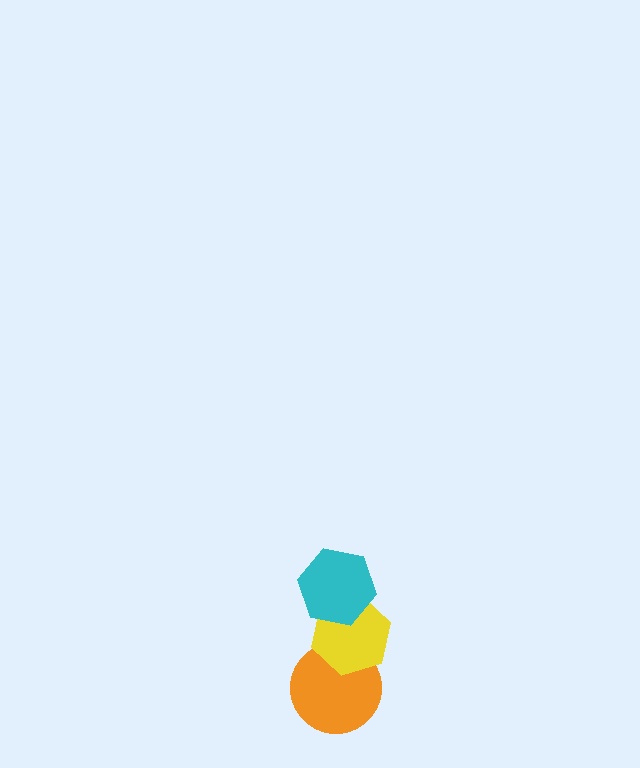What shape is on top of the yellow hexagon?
The cyan hexagon is on top of the yellow hexagon.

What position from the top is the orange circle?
The orange circle is 3rd from the top.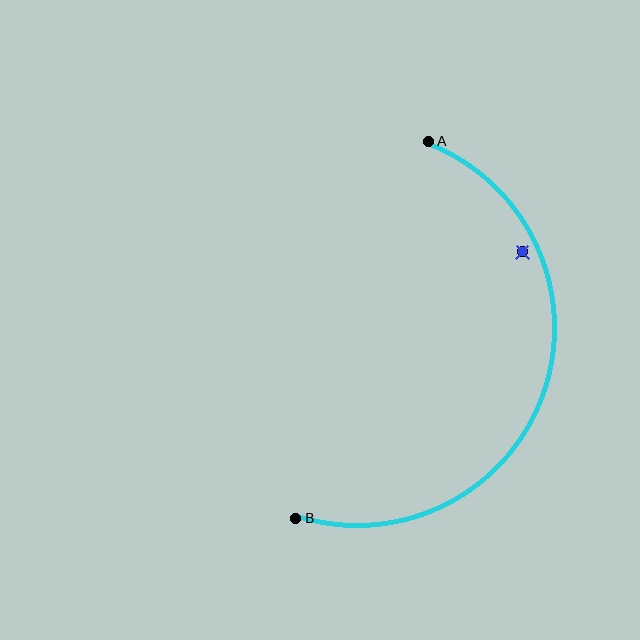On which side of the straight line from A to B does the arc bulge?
The arc bulges to the right of the straight line connecting A and B.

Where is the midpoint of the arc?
The arc midpoint is the point on the curve farthest from the straight line joining A and B. It sits to the right of that line.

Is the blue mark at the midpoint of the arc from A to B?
No — the blue mark does not lie on the arc at all. It sits slightly inside the curve.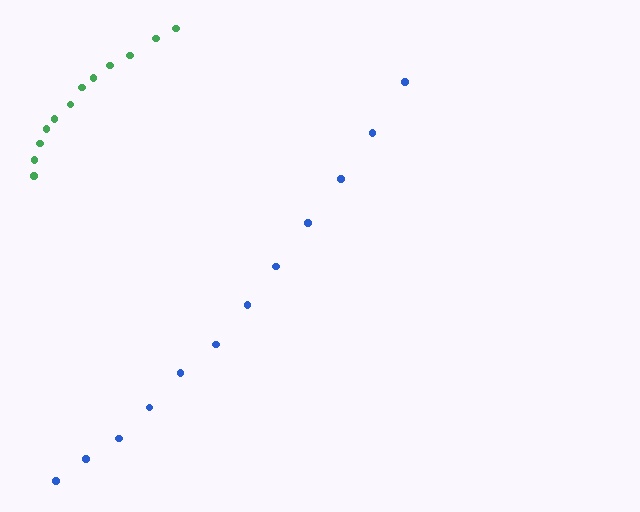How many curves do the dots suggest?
There are 2 distinct paths.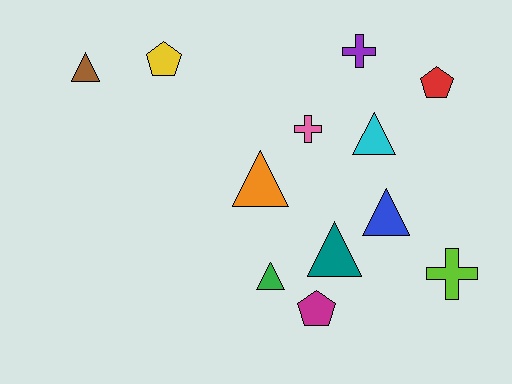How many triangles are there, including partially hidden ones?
There are 6 triangles.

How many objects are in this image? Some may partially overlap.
There are 12 objects.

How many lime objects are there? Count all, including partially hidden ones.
There is 1 lime object.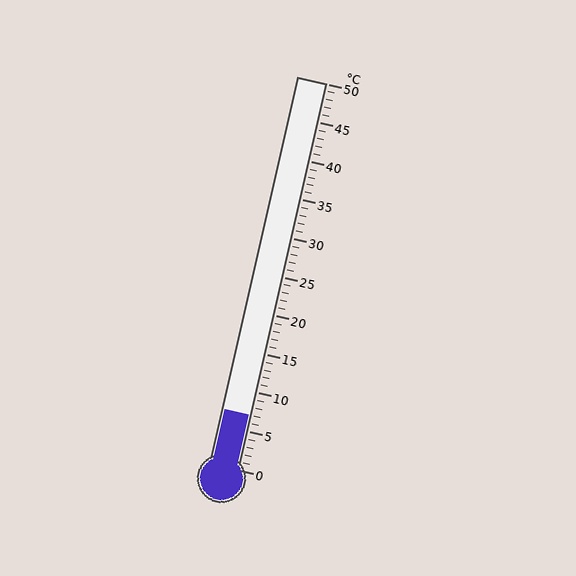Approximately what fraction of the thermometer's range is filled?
The thermometer is filled to approximately 15% of its range.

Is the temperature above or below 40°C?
The temperature is below 40°C.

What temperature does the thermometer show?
The thermometer shows approximately 7°C.